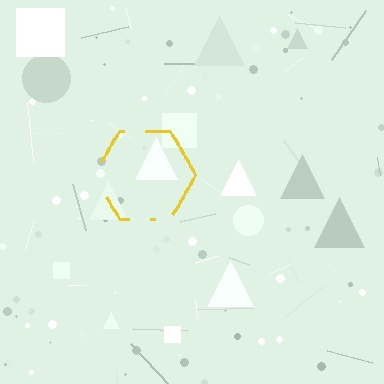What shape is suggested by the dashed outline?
The dashed outline suggests a hexagon.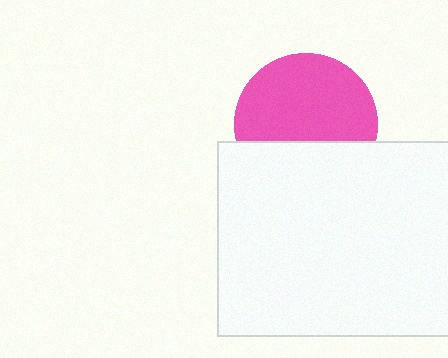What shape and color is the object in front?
The object in front is a white rectangle.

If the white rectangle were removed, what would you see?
You would see the complete pink circle.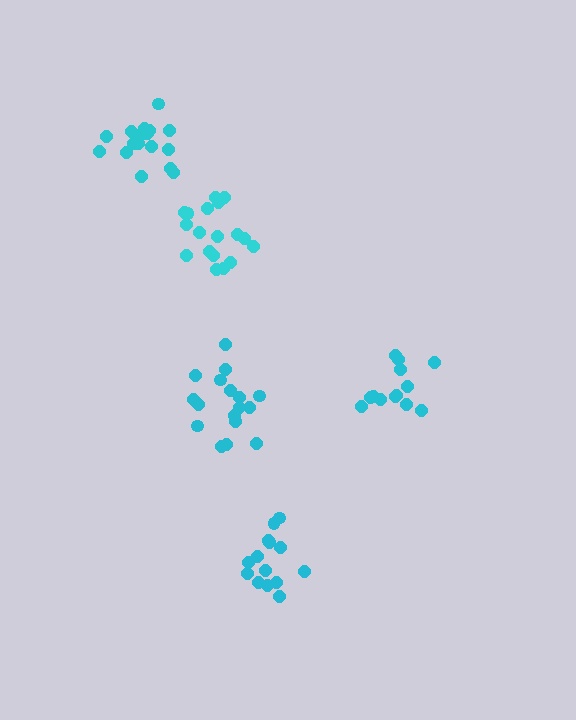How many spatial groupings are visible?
There are 5 spatial groupings.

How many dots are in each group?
Group 1: 18 dots, Group 2: 17 dots, Group 3: 14 dots, Group 4: 13 dots, Group 5: 18 dots (80 total).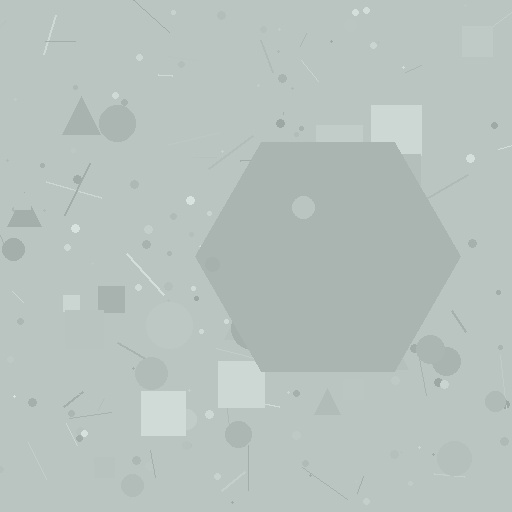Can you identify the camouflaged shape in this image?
The camouflaged shape is a hexagon.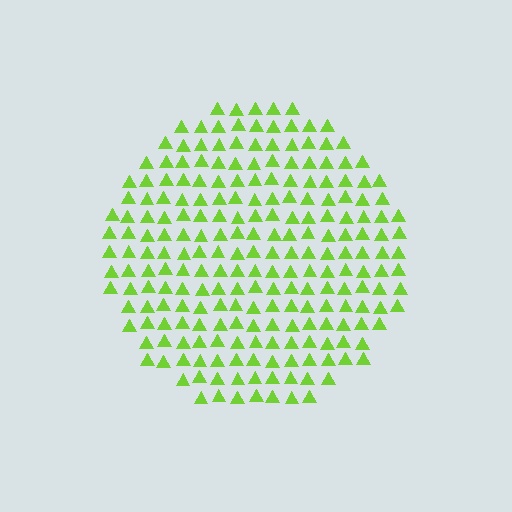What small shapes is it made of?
It is made of small triangles.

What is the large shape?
The large shape is a circle.